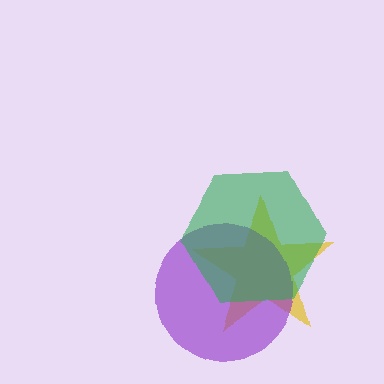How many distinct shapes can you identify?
There are 3 distinct shapes: a yellow star, a purple circle, a green hexagon.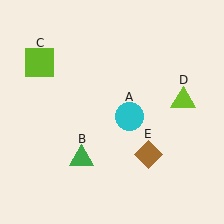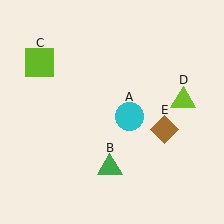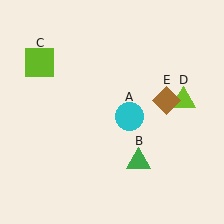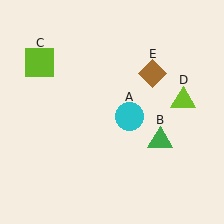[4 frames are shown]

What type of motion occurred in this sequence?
The green triangle (object B), brown diamond (object E) rotated counterclockwise around the center of the scene.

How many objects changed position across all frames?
2 objects changed position: green triangle (object B), brown diamond (object E).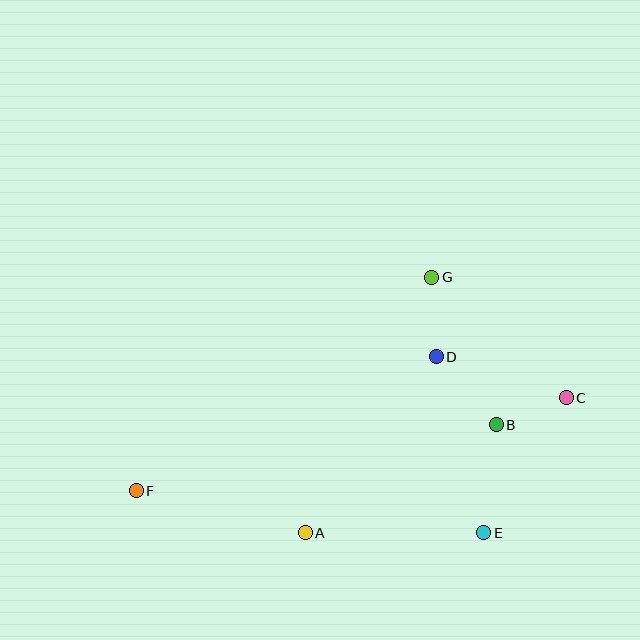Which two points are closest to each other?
Points B and C are closest to each other.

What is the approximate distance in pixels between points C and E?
The distance between C and E is approximately 158 pixels.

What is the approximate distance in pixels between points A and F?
The distance between A and F is approximately 174 pixels.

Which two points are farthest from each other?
Points C and F are farthest from each other.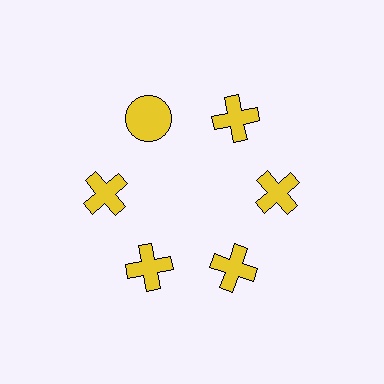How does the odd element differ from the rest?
It has a different shape: circle instead of cross.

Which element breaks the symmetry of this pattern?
The yellow circle at roughly the 11 o'clock position breaks the symmetry. All other shapes are yellow crosses.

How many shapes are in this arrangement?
There are 6 shapes arranged in a ring pattern.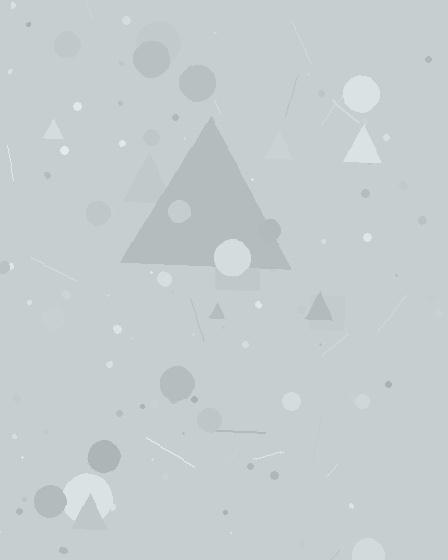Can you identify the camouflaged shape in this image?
The camouflaged shape is a triangle.